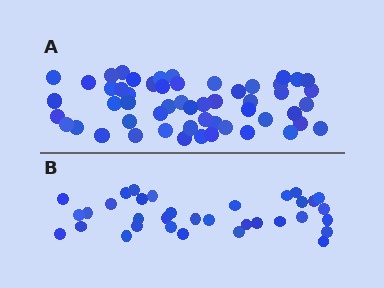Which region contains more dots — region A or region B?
Region A (the top region) has more dots.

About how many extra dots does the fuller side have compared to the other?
Region A has approximately 20 more dots than region B.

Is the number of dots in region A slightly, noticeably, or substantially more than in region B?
Region A has substantially more. The ratio is roughly 1.6 to 1.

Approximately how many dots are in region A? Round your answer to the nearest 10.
About 50 dots. (The exact count is 54, which rounds to 50.)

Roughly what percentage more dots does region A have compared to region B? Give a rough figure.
About 60% more.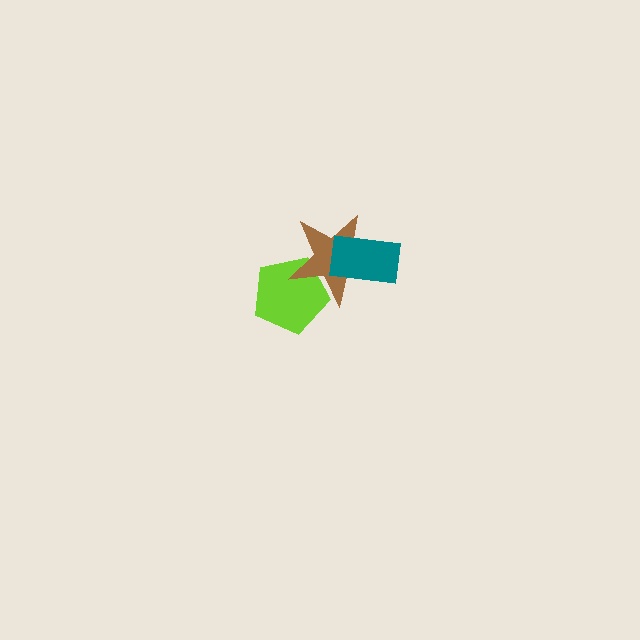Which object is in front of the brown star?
The teal rectangle is in front of the brown star.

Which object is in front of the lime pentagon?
The brown star is in front of the lime pentagon.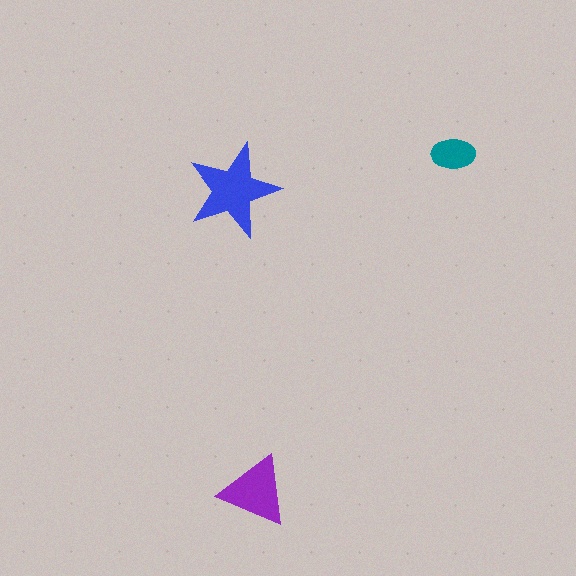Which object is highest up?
The teal ellipse is topmost.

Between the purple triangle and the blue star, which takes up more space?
The blue star.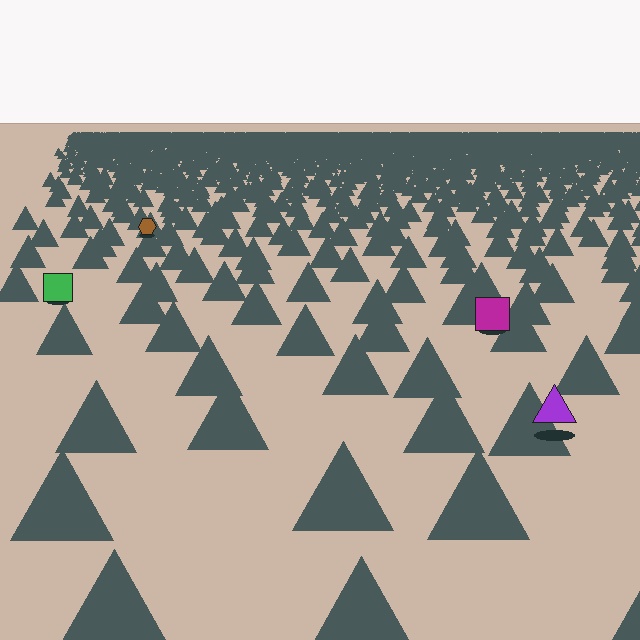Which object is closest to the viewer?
The purple triangle is closest. The texture marks near it are larger and more spread out.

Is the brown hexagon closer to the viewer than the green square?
No. The green square is closer — you can tell from the texture gradient: the ground texture is coarser near it.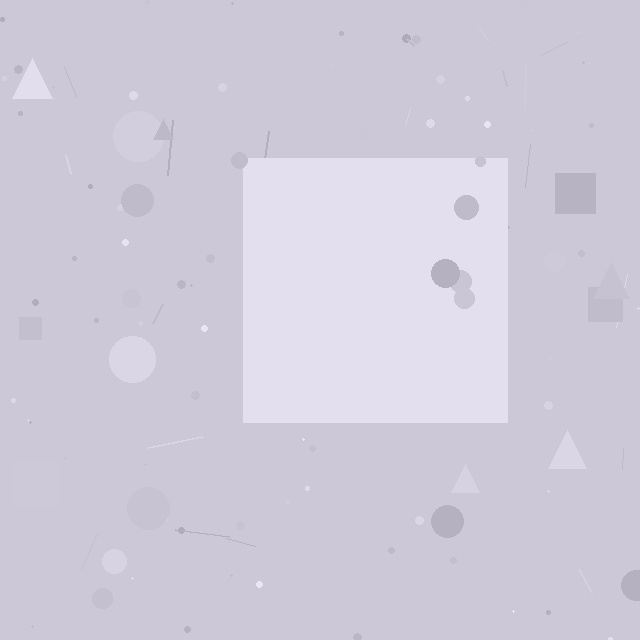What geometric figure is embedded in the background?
A square is embedded in the background.